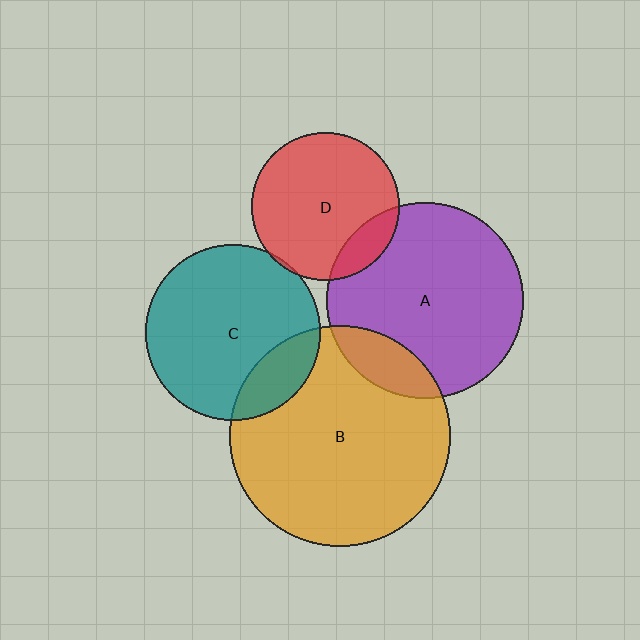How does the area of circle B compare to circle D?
Approximately 2.2 times.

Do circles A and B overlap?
Yes.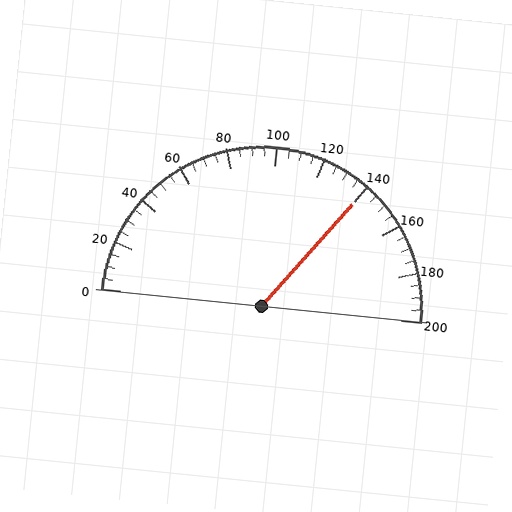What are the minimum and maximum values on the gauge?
The gauge ranges from 0 to 200.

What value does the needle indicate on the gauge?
The needle indicates approximately 140.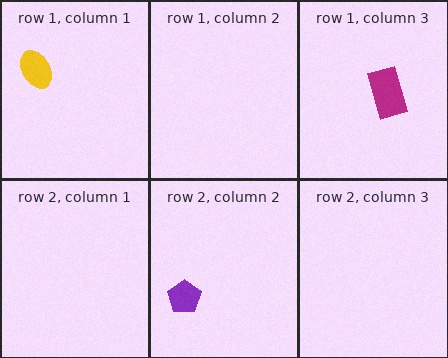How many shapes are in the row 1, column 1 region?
1.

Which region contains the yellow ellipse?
The row 1, column 1 region.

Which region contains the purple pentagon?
The row 2, column 2 region.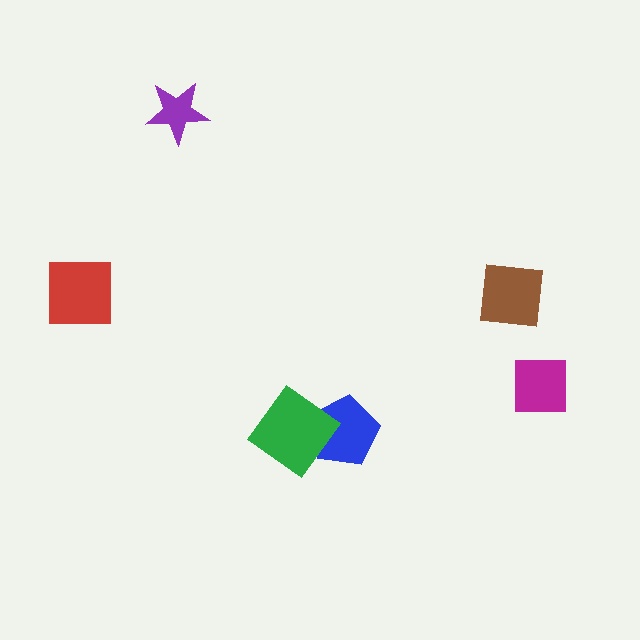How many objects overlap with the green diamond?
1 object overlaps with the green diamond.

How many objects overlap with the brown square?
0 objects overlap with the brown square.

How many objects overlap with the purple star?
0 objects overlap with the purple star.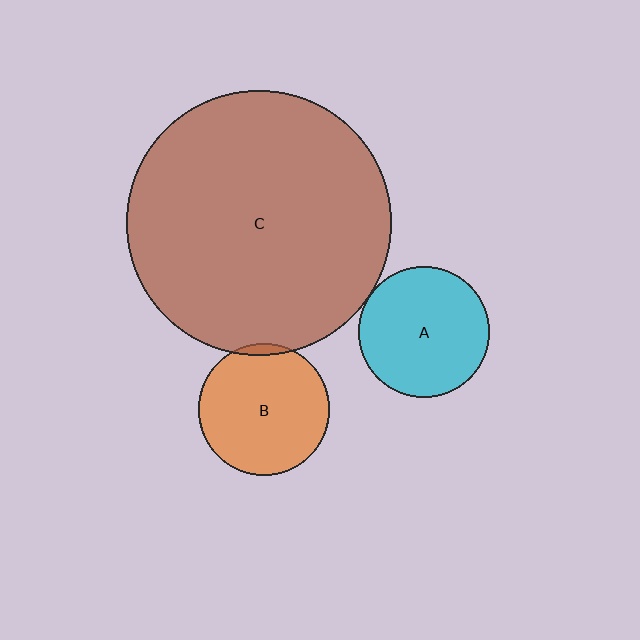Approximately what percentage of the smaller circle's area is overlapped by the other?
Approximately 5%.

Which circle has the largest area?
Circle C (brown).